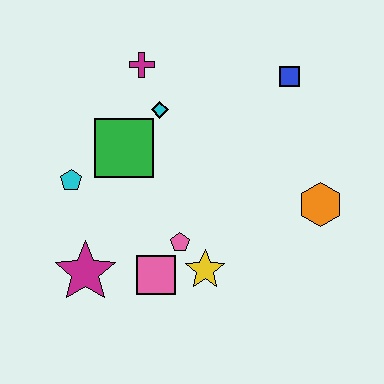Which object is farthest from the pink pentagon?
The blue square is farthest from the pink pentagon.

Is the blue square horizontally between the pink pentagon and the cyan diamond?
No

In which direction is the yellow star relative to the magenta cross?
The yellow star is below the magenta cross.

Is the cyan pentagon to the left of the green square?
Yes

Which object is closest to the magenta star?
The pink square is closest to the magenta star.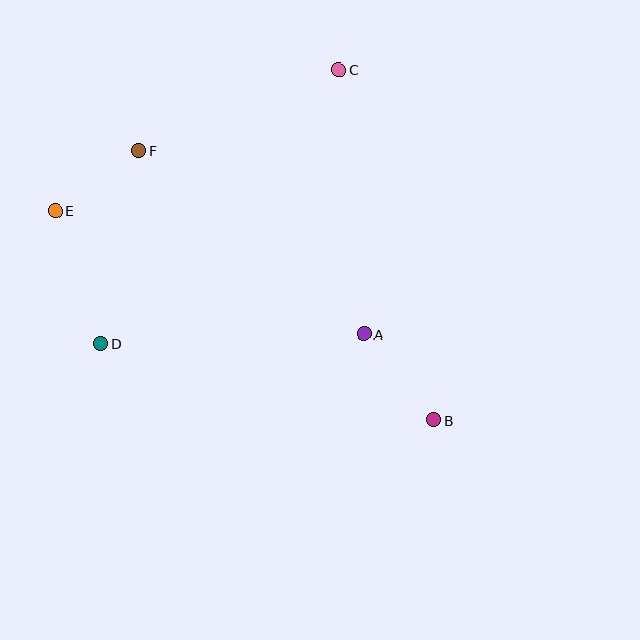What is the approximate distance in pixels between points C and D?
The distance between C and D is approximately 363 pixels.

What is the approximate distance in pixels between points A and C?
The distance between A and C is approximately 266 pixels.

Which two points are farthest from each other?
Points B and E are farthest from each other.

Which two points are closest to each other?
Points E and F are closest to each other.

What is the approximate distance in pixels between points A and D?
The distance between A and D is approximately 263 pixels.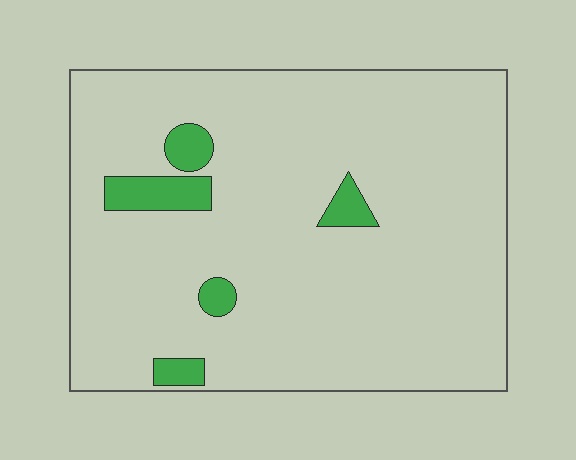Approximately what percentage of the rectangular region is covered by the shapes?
Approximately 5%.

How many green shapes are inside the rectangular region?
5.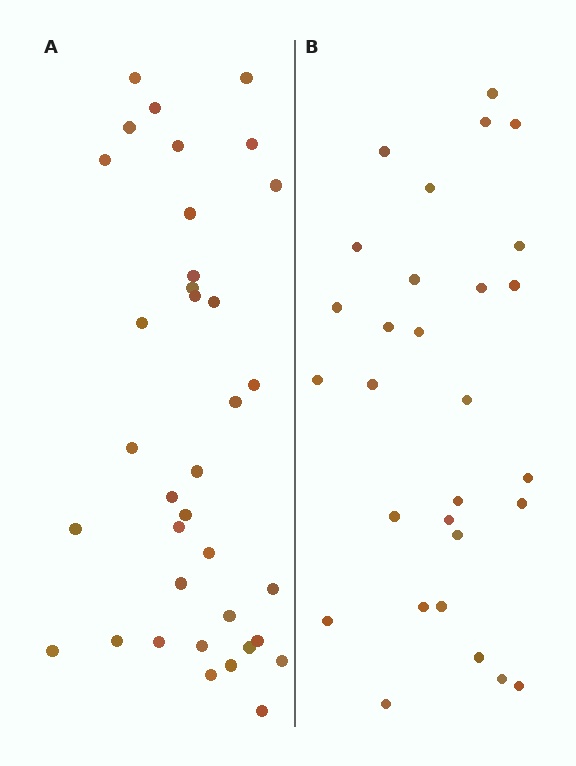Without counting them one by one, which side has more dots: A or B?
Region A (the left region) has more dots.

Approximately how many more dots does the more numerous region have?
Region A has roughly 8 or so more dots than region B.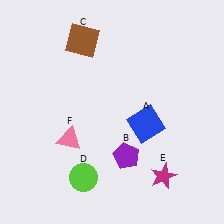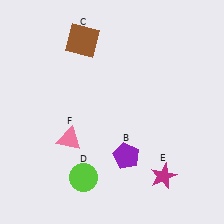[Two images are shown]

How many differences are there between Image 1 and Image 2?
There is 1 difference between the two images.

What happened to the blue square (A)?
The blue square (A) was removed in Image 2. It was in the bottom-right area of Image 1.